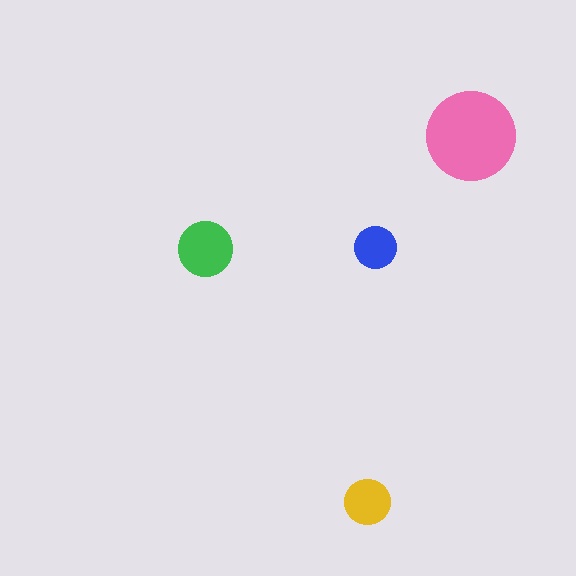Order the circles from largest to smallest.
the pink one, the green one, the yellow one, the blue one.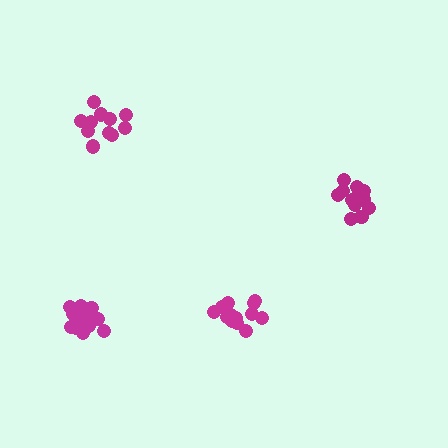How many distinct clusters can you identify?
There are 4 distinct clusters.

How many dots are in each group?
Group 1: 14 dots, Group 2: 13 dots, Group 3: 13 dots, Group 4: 11 dots (51 total).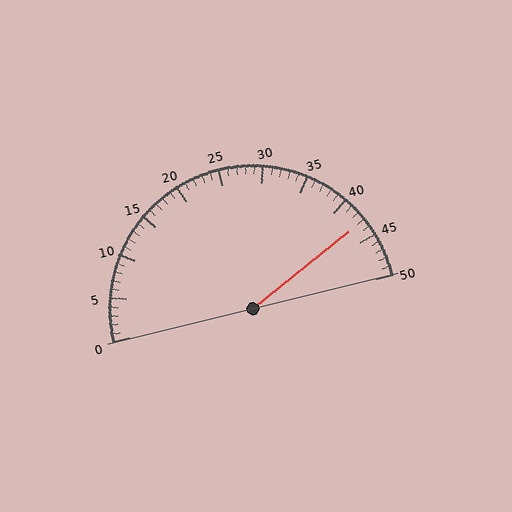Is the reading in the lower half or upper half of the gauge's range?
The reading is in the upper half of the range (0 to 50).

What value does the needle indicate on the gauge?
The needle indicates approximately 43.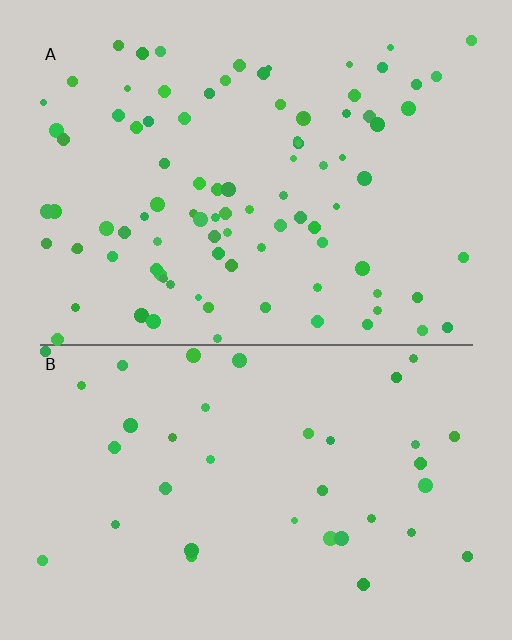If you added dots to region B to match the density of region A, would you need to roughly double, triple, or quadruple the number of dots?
Approximately double.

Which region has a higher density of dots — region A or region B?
A (the top).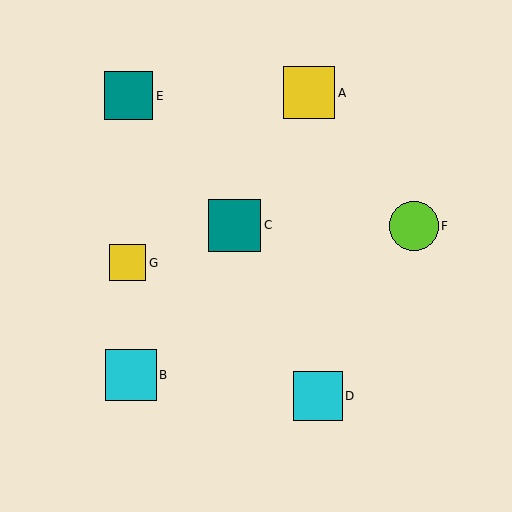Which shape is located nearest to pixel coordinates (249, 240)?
The teal square (labeled C) at (235, 225) is nearest to that location.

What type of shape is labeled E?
Shape E is a teal square.